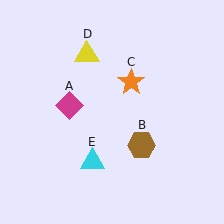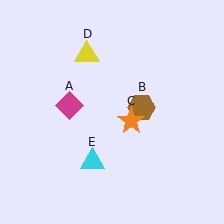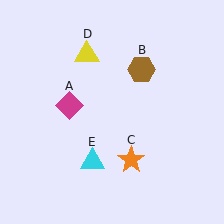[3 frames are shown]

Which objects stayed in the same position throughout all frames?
Magenta diamond (object A) and yellow triangle (object D) and cyan triangle (object E) remained stationary.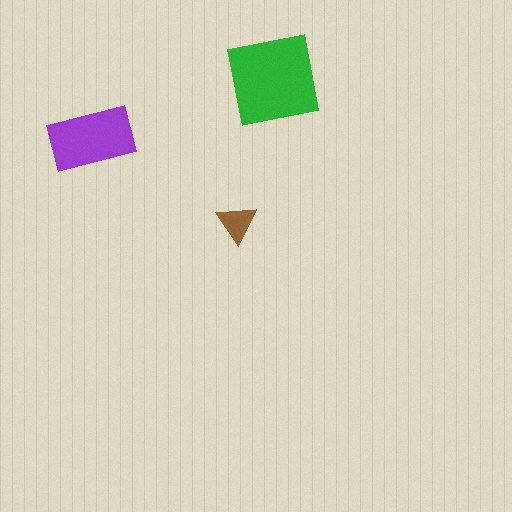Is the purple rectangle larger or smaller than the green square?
Smaller.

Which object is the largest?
The green square.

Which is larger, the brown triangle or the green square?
The green square.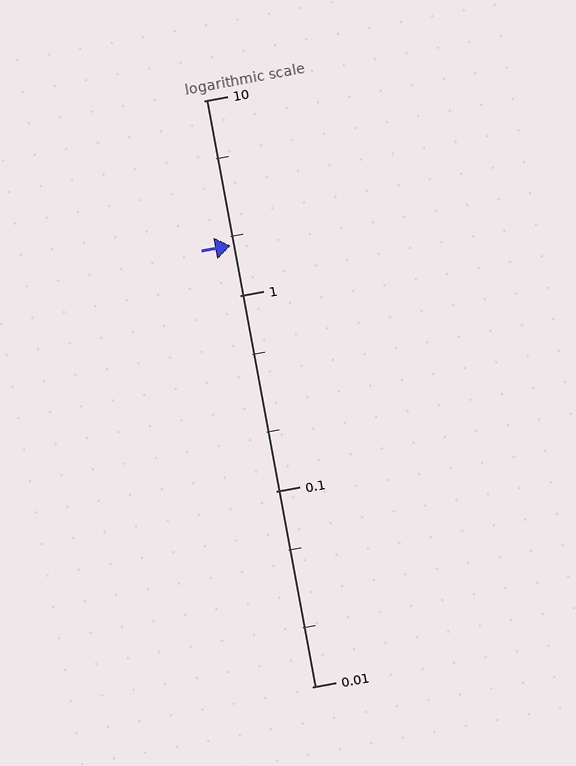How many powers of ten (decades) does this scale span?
The scale spans 3 decades, from 0.01 to 10.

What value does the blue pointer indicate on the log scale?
The pointer indicates approximately 1.8.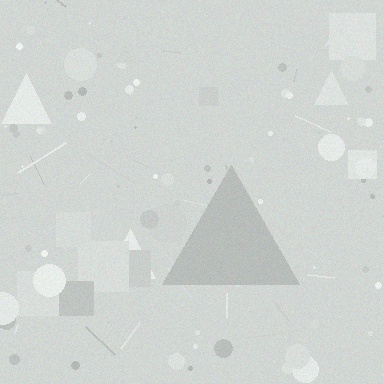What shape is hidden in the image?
A triangle is hidden in the image.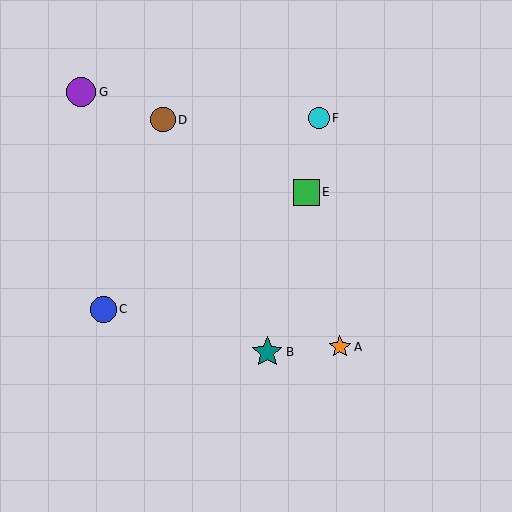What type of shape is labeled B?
Shape B is a teal star.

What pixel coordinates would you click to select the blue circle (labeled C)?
Click at (103, 309) to select the blue circle C.